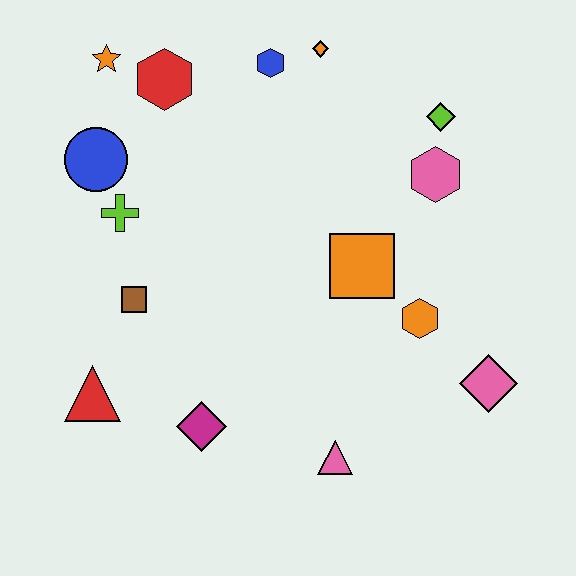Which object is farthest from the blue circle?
The pink diamond is farthest from the blue circle.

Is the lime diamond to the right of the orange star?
Yes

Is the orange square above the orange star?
No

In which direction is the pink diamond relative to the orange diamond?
The pink diamond is below the orange diamond.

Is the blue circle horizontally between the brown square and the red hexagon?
No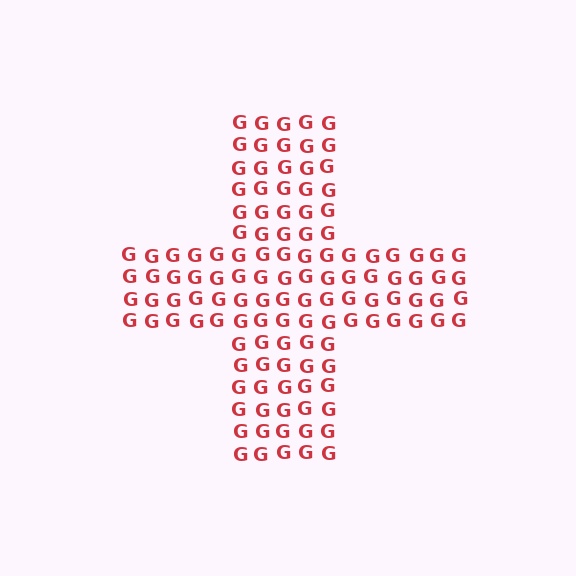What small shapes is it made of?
It is made of small letter G's.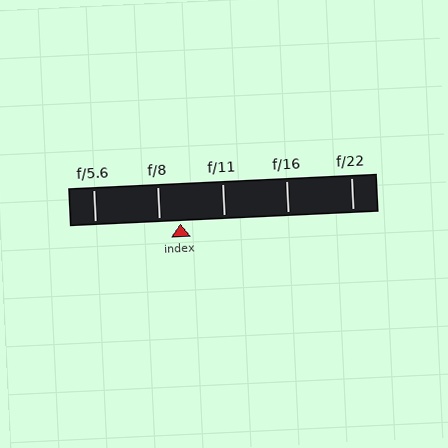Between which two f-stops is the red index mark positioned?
The index mark is between f/8 and f/11.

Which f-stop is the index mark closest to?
The index mark is closest to f/8.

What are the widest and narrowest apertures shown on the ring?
The widest aperture shown is f/5.6 and the narrowest is f/22.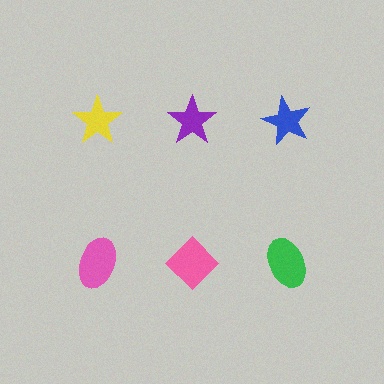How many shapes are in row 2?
3 shapes.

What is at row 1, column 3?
A blue star.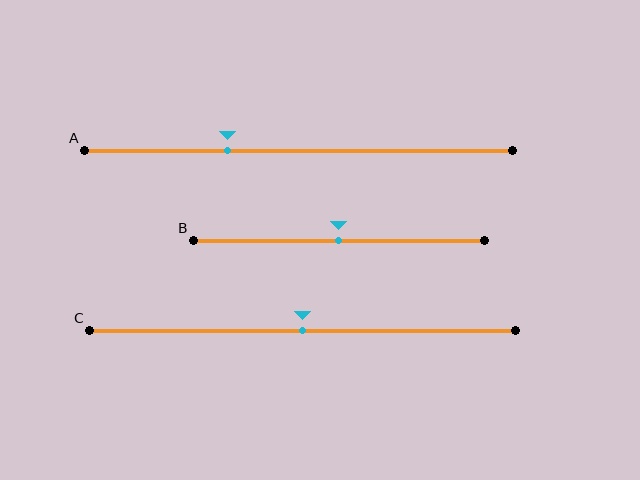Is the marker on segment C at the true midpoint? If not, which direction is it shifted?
Yes, the marker on segment C is at the true midpoint.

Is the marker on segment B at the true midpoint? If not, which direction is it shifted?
Yes, the marker on segment B is at the true midpoint.